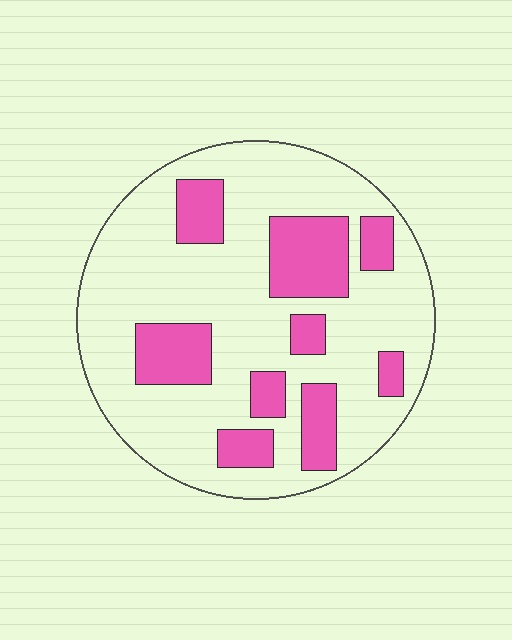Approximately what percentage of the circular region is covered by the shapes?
Approximately 25%.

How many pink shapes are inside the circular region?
9.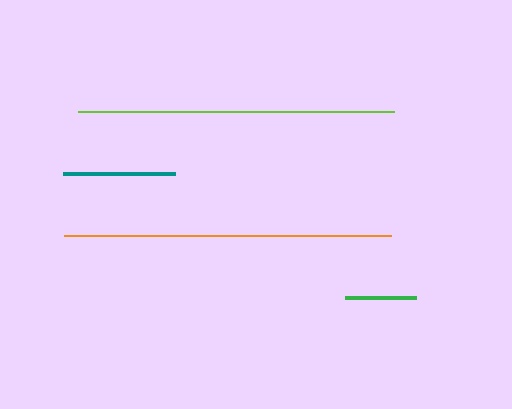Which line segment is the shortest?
The green line is the shortest at approximately 71 pixels.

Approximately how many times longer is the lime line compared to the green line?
The lime line is approximately 4.4 times the length of the green line.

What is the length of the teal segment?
The teal segment is approximately 112 pixels long.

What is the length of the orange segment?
The orange segment is approximately 327 pixels long.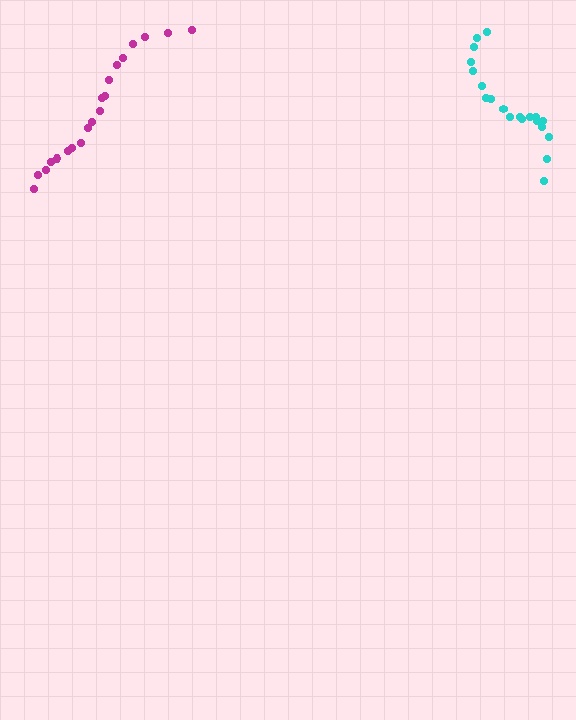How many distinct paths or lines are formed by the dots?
There are 2 distinct paths.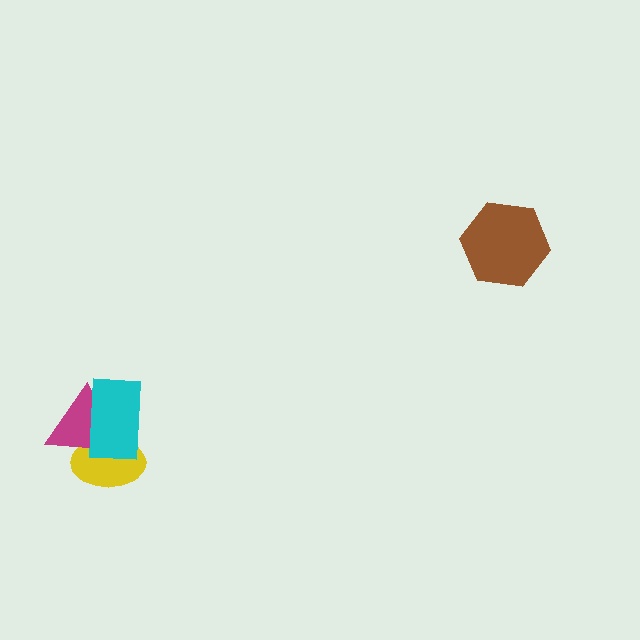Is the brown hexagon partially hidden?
No, no other shape covers it.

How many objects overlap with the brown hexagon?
0 objects overlap with the brown hexagon.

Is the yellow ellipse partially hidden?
Yes, it is partially covered by another shape.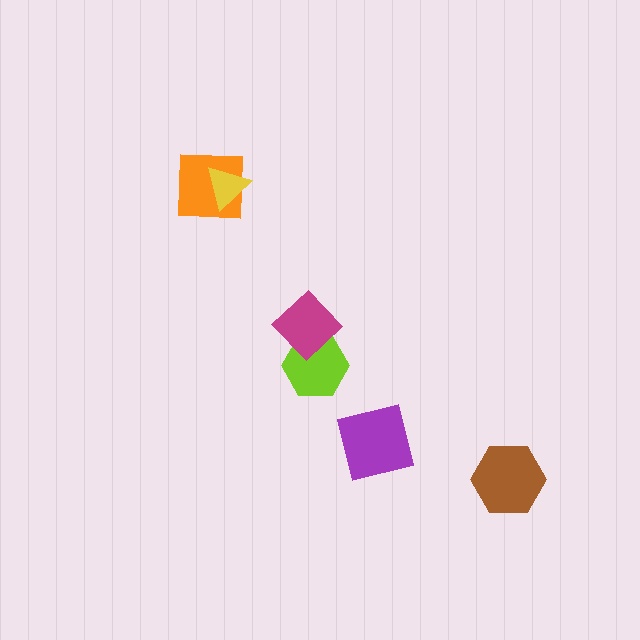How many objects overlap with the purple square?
0 objects overlap with the purple square.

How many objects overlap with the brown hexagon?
0 objects overlap with the brown hexagon.